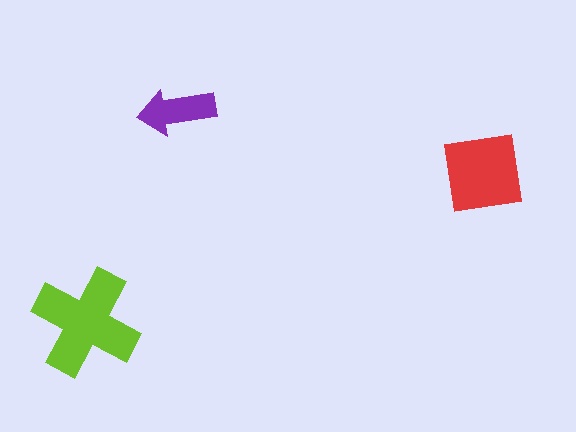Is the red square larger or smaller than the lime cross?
Smaller.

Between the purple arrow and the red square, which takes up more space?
The red square.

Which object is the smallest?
The purple arrow.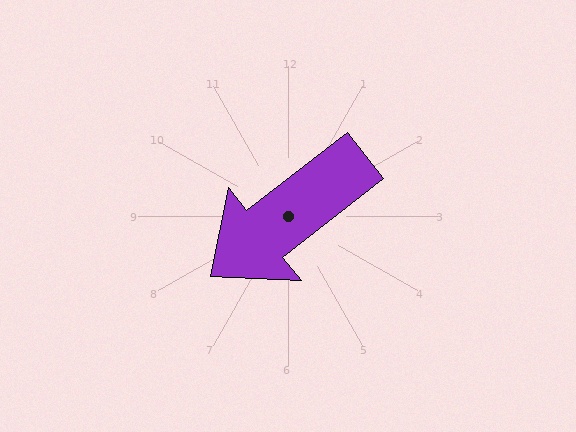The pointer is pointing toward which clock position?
Roughly 8 o'clock.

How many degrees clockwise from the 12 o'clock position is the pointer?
Approximately 232 degrees.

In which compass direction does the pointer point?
Southwest.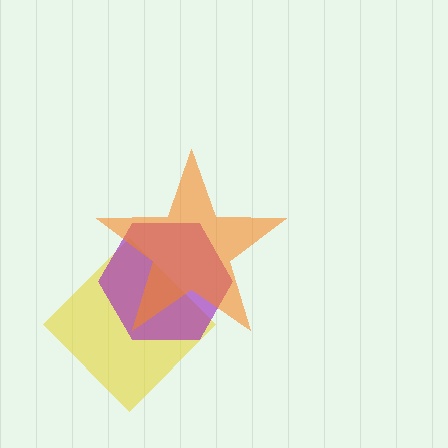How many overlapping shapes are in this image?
There are 3 overlapping shapes in the image.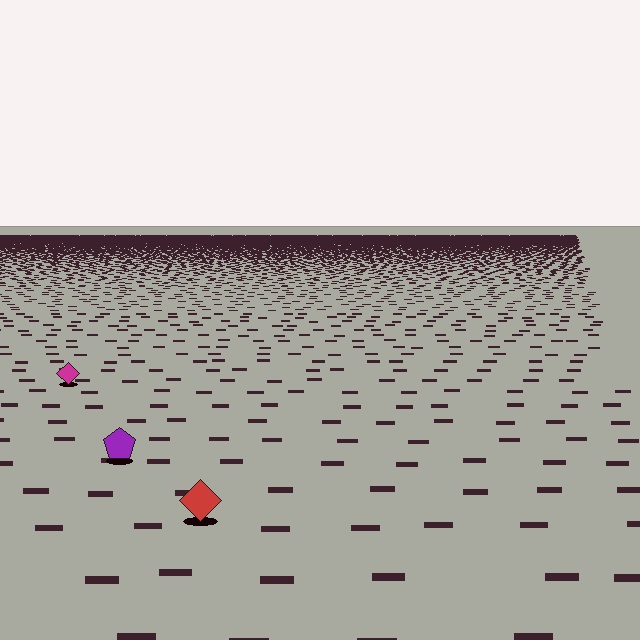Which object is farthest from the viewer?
The magenta diamond is farthest from the viewer. It appears smaller and the ground texture around it is denser.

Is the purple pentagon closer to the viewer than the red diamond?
No. The red diamond is closer — you can tell from the texture gradient: the ground texture is coarser near it.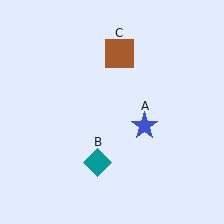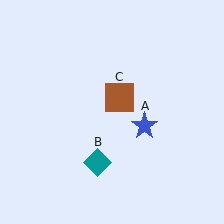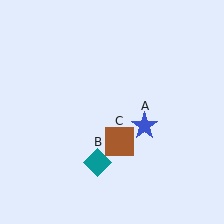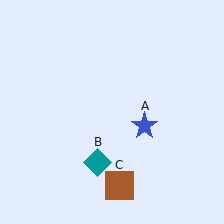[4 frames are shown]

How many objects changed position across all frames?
1 object changed position: brown square (object C).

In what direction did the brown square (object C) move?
The brown square (object C) moved down.